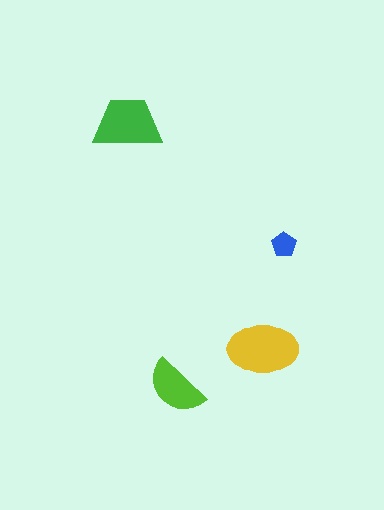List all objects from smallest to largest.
The blue pentagon, the lime semicircle, the green trapezoid, the yellow ellipse.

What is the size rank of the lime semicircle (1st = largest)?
3rd.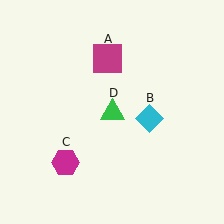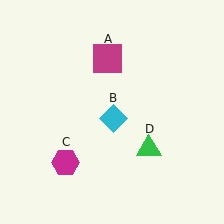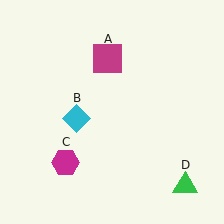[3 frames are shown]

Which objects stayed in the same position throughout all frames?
Magenta square (object A) and magenta hexagon (object C) remained stationary.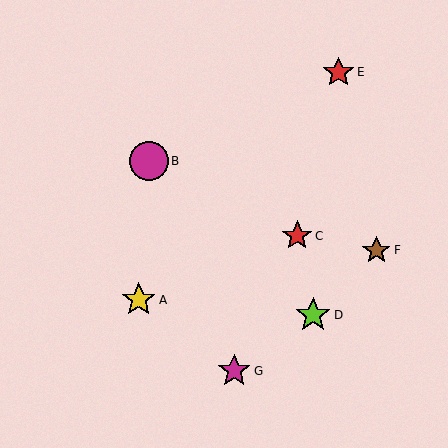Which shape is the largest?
The magenta circle (labeled B) is the largest.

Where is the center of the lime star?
The center of the lime star is at (313, 315).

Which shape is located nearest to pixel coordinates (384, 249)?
The brown star (labeled F) at (376, 251) is nearest to that location.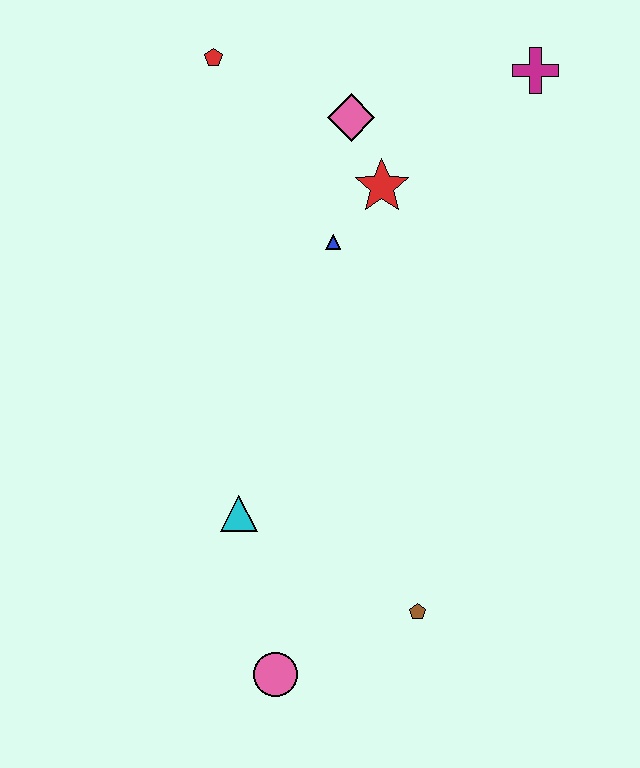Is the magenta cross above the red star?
Yes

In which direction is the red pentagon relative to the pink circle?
The red pentagon is above the pink circle.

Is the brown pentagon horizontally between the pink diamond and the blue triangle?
No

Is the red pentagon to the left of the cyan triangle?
Yes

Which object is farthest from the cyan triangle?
The magenta cross is farthest from the cyan triangle.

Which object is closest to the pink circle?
The brown pentagon is closest to the pink circle.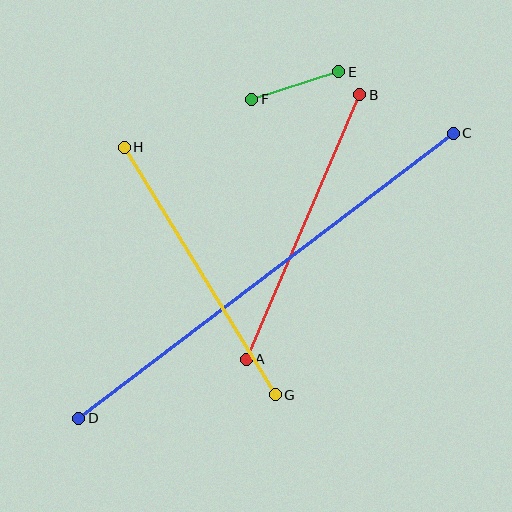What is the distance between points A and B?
The distance is approximately 288 pixels.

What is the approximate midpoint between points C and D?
The midpoint is at approximately (266, 276) pixels.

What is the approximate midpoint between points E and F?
The midpoint is at approximately (295, 86) pixels.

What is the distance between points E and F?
The distance is approximately 91 pixels.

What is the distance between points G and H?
The distance is approximately 290 pixels.